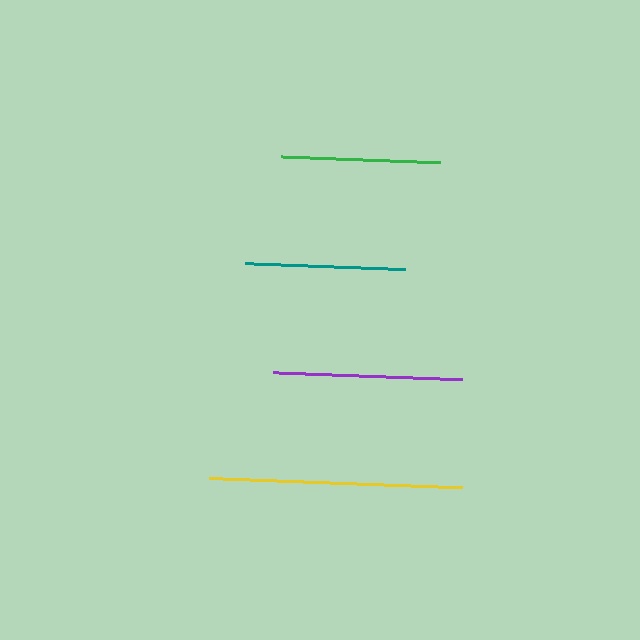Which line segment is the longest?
The yellow line is the longest at approximately 253 pixels.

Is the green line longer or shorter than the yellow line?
The yellow line is longer than the green line.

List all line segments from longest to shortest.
From longest to shortest: yellow, purple, teal, green.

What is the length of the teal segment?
The teal segment is approximately 160 pixels long.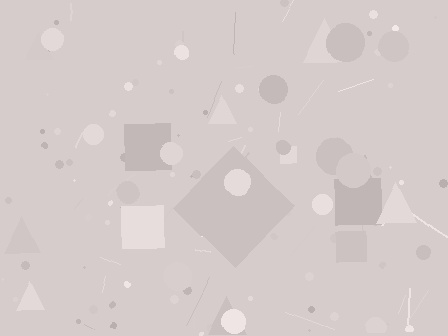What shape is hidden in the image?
A diamond is hidden in the image.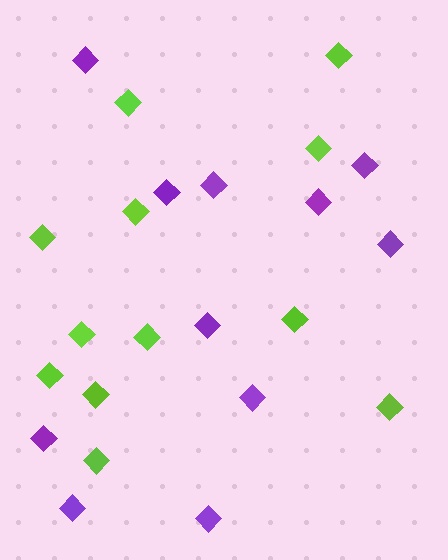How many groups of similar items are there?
There are 2 groups: one group of purple diamonds (11) and one group of lime diamonds (12).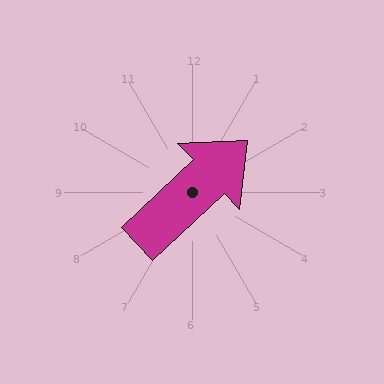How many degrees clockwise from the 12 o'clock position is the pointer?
Approximately 47 degrees.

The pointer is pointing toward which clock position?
Roughly 2 o'clock.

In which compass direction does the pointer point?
Northeast.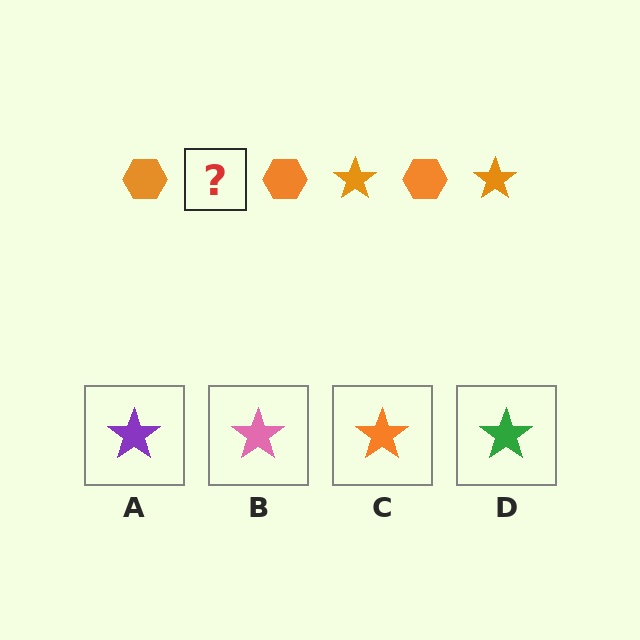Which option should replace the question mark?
Option C.